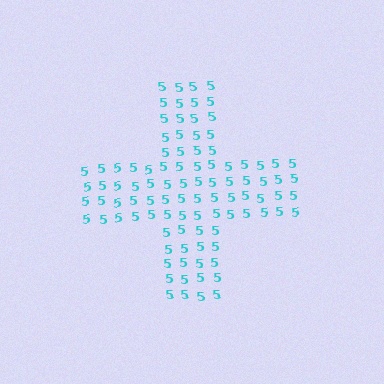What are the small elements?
The small elements are digit 5's.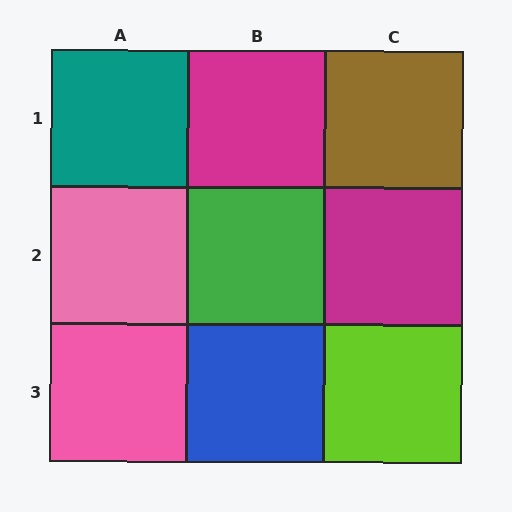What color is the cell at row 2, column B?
Green.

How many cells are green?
1 cell is green.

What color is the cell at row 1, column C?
Brown.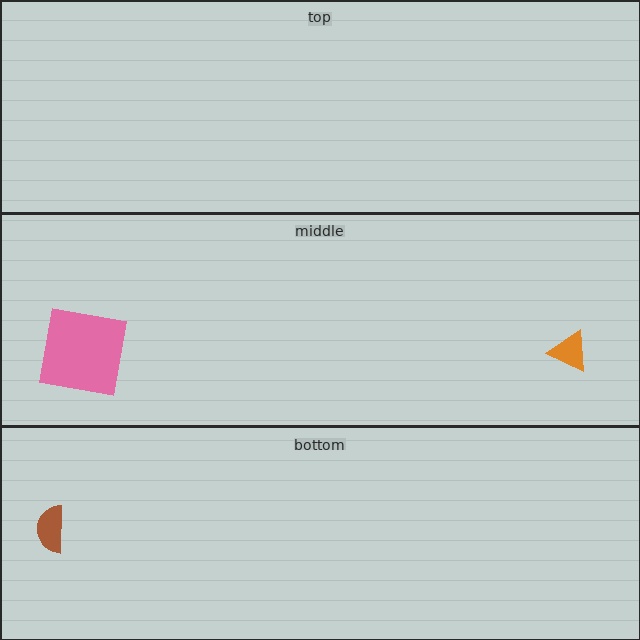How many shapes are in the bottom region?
1.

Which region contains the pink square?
The middle region.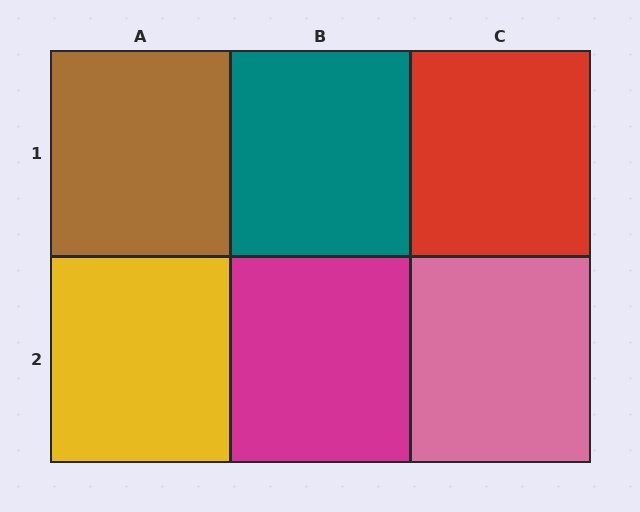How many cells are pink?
1 cell is pink.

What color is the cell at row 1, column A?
Brown.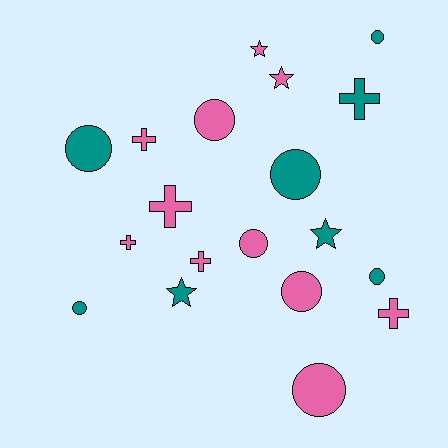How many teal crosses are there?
There is 1 teal cross.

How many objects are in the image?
There are 19 objects.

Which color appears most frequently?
Pink, with 11 objects.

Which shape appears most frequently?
Circle, with 9 objects.